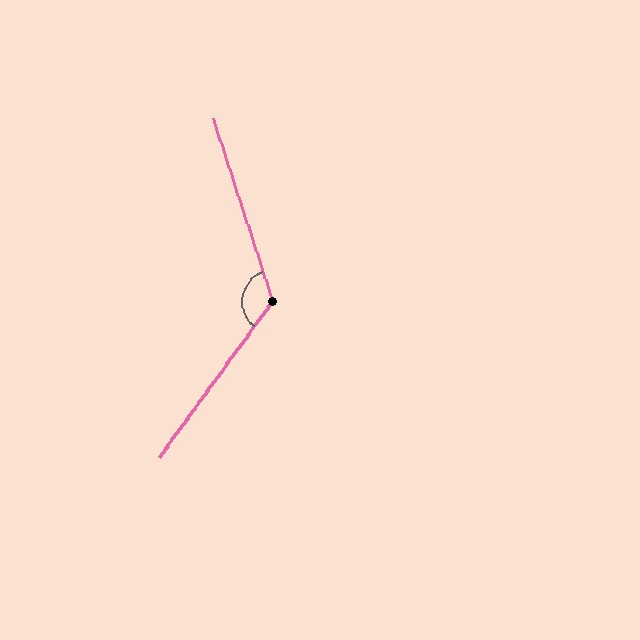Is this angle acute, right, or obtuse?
It is obtuse.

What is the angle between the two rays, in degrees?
Approximately 126 degrees.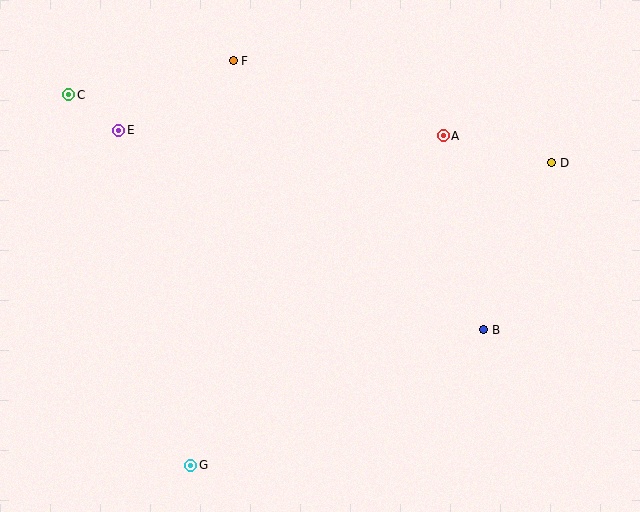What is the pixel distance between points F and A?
The distance between F and A is 223 pixels.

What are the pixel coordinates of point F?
Point F is at (233, 61).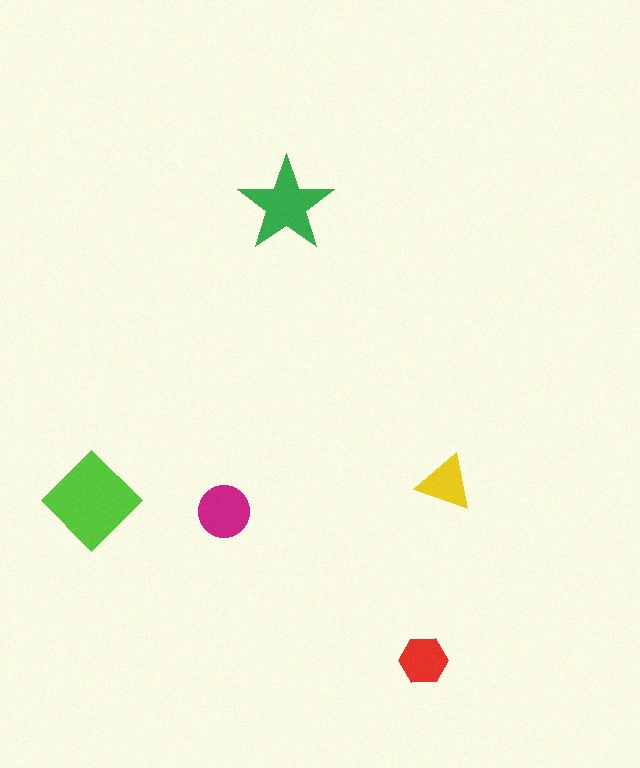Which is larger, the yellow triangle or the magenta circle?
The magenta circle.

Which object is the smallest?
The yellow triangle.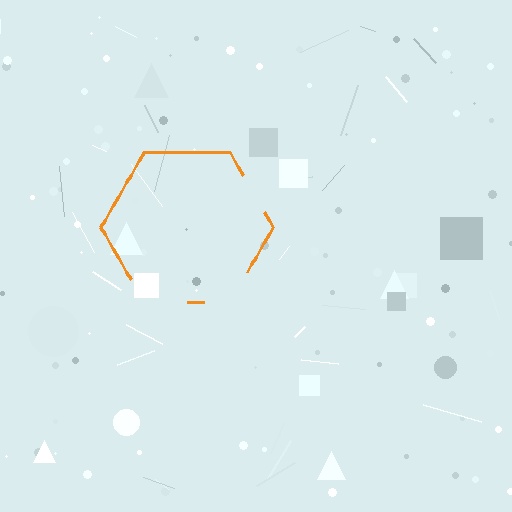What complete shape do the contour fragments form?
The contour fragments form a hexagon.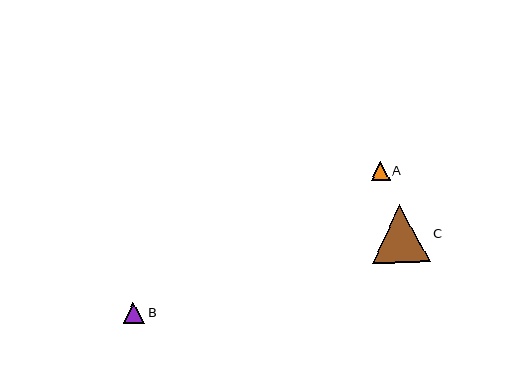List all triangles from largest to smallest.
From largest to smallest: C, B, A.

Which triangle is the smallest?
Triangle A is the smallest with a size of approximately 18 pixels.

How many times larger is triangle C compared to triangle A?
Triangle C is approximately 3.2 times the size of triangle A.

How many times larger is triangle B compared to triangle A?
Triangle B is approximately 1.2 times the size of triangle A.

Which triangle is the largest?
Triangle C is the largest with a size of approximately 58 pixels.